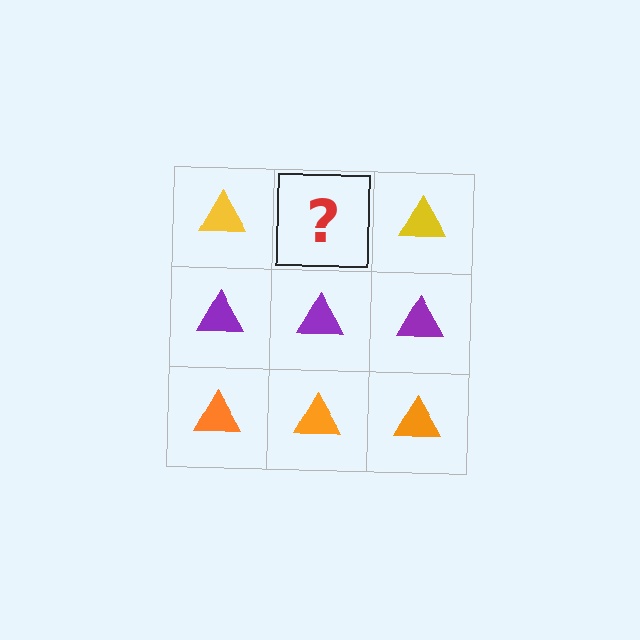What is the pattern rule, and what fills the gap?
The rule is that each row has a consistent color. The gap should be filled with a yellow triangle.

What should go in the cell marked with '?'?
The missing cell should contain a yellow triangle.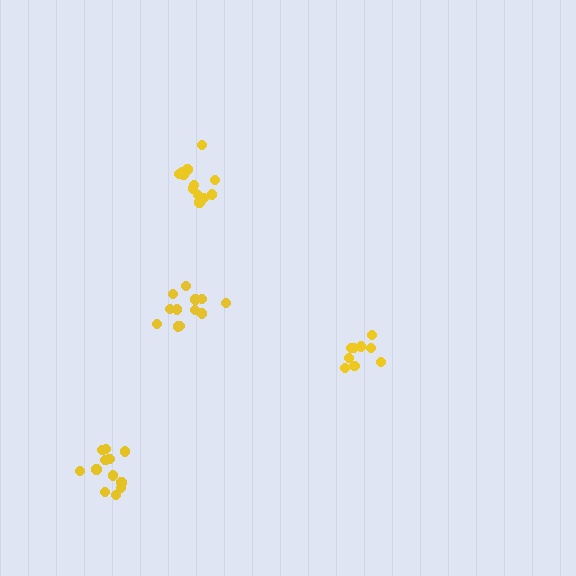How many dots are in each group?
Group 1: 12 dots, Group 2: 12 dots, Group 3: 9 dots, Group 4: 12 dots (45 total).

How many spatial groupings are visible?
There are 4 spatial groupings.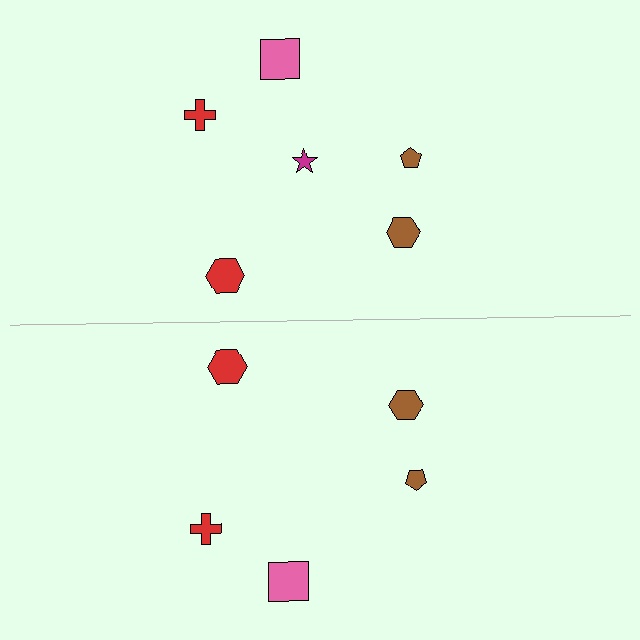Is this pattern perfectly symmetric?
No, the pattern is not perfectly symmetric. A magenta star is missing from the bottom side.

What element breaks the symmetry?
A magenta star is missing from the bottom side.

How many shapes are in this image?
There are 11 shapes in this image.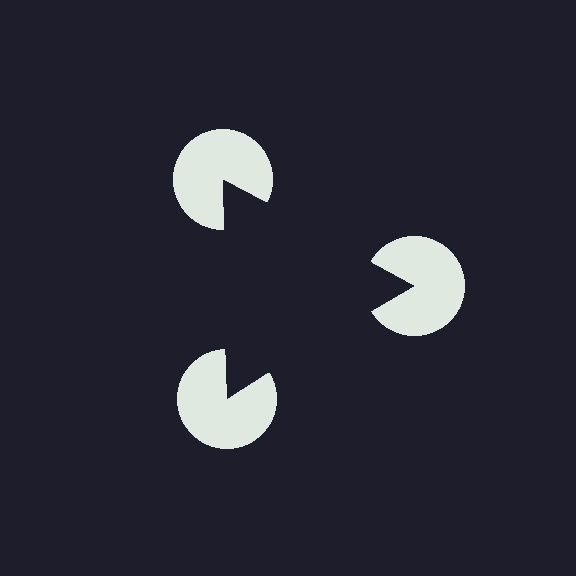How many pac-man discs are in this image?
There are 3 — one at each vertex of the illusory triangle.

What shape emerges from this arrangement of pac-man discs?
An illusory triangle — its edges are inferred from the aligned wedge cuts in the pac-man discs, not physically drawn.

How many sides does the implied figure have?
3 sides.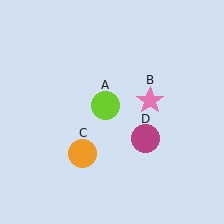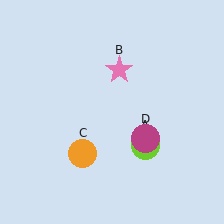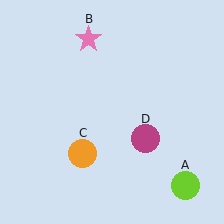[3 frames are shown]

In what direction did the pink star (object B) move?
The pink star (object B) moved up and to the left.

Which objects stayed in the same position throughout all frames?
Orange circle (object C) and magenta circle (object D) remained stationary.